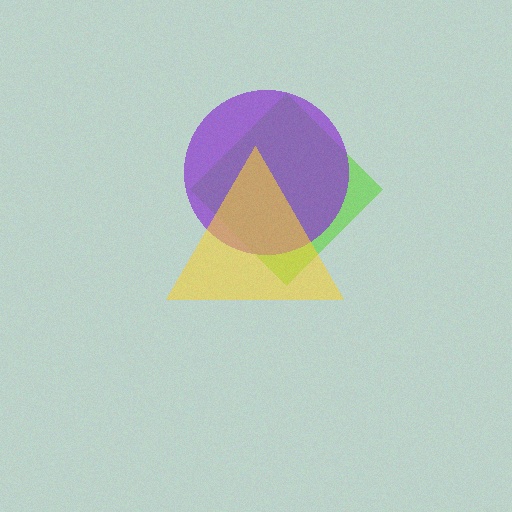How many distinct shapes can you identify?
There are 3 distinct shapes: a lime diamond, a purple circle, a yellow triangle.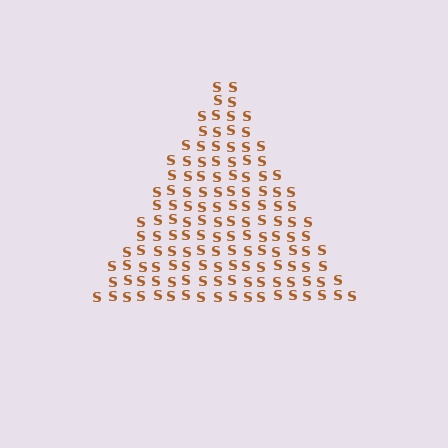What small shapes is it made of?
It is made of small letter S's.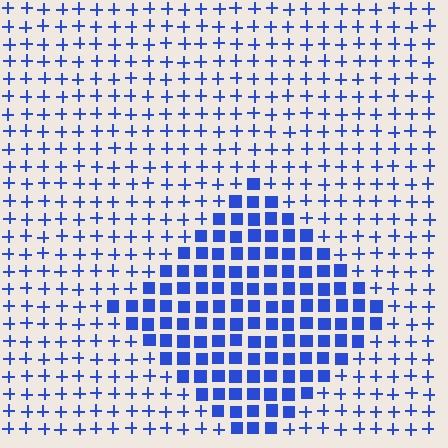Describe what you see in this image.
The image is filled with small blue elements arranged in a uniform grid. A diamond-shaped region contains squares, while the surrounding area contains plus signs. The boundary is defined purely by the change in element shape.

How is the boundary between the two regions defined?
The boundary is defined by a change in element shape: squares inside vs. plus signs outside. All elements share the same color and spacing.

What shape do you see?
I see a diamond.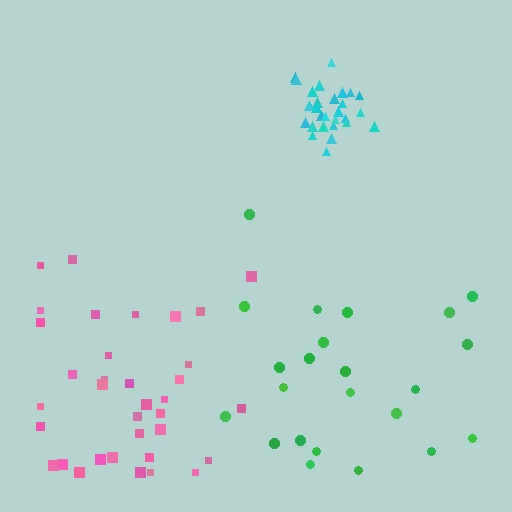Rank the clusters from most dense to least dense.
cyan, pink, green.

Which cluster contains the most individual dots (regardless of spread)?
Pink (35).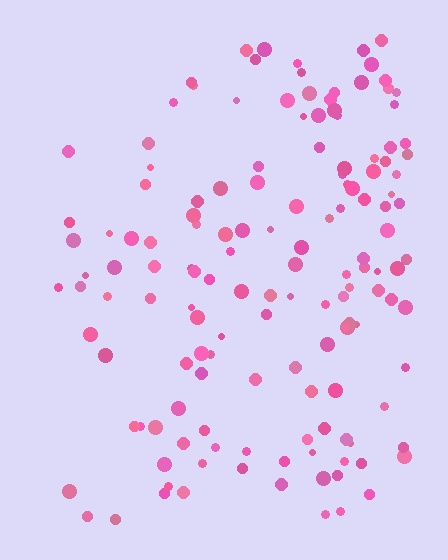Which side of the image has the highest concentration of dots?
The right.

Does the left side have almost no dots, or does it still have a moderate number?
Still a moderate number, just noticeably fewer than the right.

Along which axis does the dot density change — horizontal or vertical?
Horizontal.